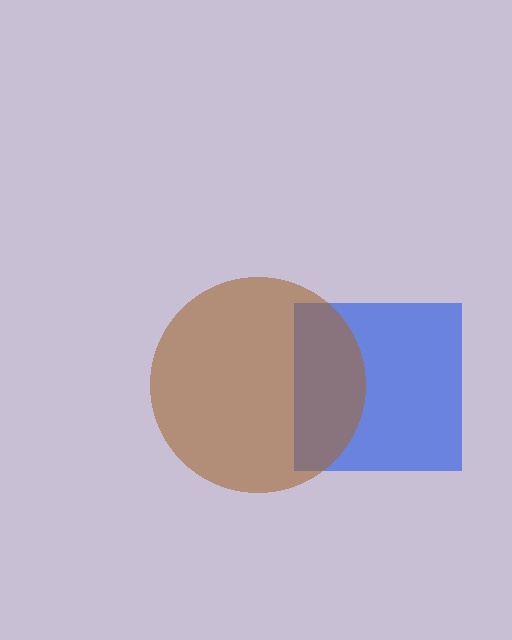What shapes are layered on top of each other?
The layered shapes are: a blue square, a brown circle.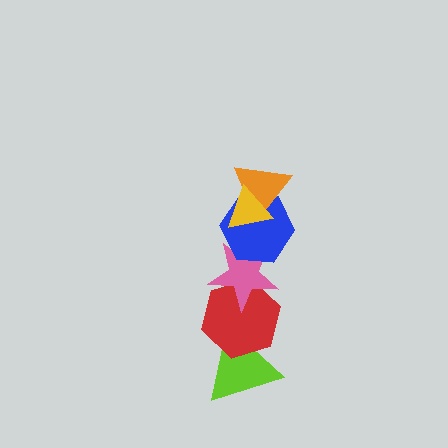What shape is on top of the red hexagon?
The pink star is on top of the red hexagon.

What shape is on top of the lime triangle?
The red hexagon is on top of the lime triangle.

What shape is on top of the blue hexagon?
The orange triangle is on top of the blue hexagon.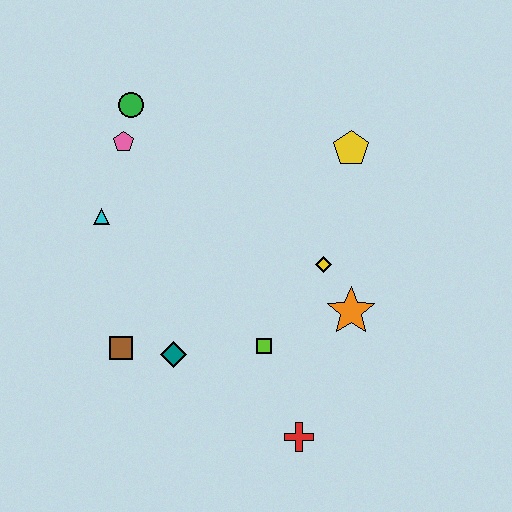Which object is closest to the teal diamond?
The brown square is closest to the teal diamond.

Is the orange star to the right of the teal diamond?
Yes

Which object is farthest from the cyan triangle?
The red cross is farthest from the cyan triangle.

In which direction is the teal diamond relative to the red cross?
The teal diamond is to the left of the red cross.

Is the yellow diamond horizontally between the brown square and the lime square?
No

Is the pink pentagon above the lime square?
Yes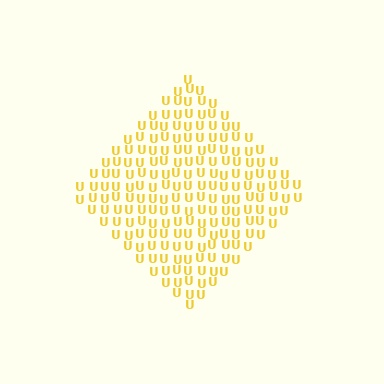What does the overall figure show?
The overall figure shows a diamond.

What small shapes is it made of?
It is made of small letter U's.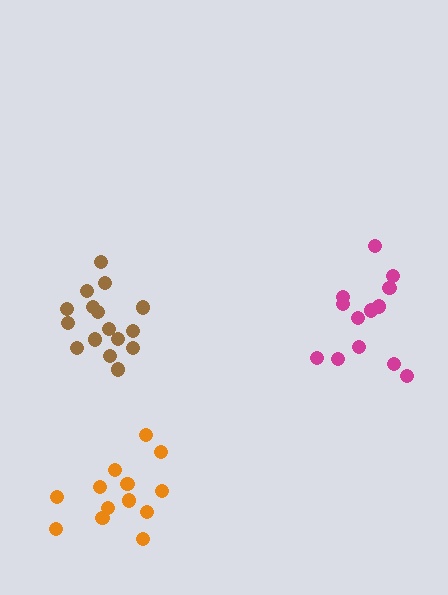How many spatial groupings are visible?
There are 3 spatial groupings.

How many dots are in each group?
Group 1: 13 dots, Group 2: 16 dots, Group 3: 13 dots (42 total).